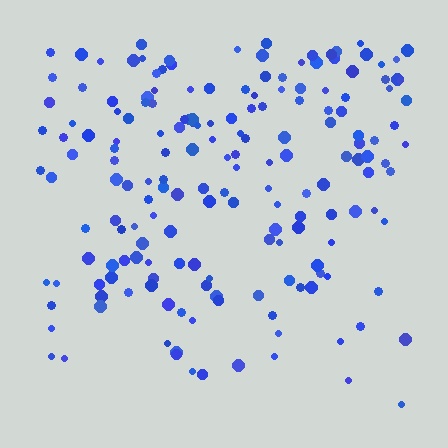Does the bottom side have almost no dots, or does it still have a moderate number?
Still a moderate number, just noticeably fewer than the top.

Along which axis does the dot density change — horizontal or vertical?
Vertical.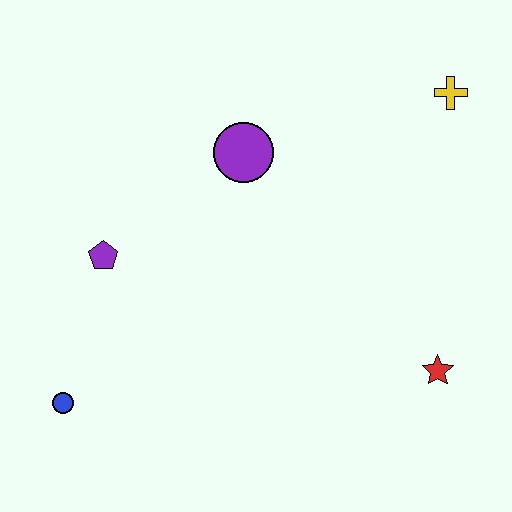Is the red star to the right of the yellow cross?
No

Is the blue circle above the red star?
No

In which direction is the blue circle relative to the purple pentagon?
The blue circle is below the purple pentagon.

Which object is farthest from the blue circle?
The yellow cross is farthest from the blue circle.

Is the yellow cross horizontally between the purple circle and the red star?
No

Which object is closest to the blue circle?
The purple pentagon is closest to the blue circle.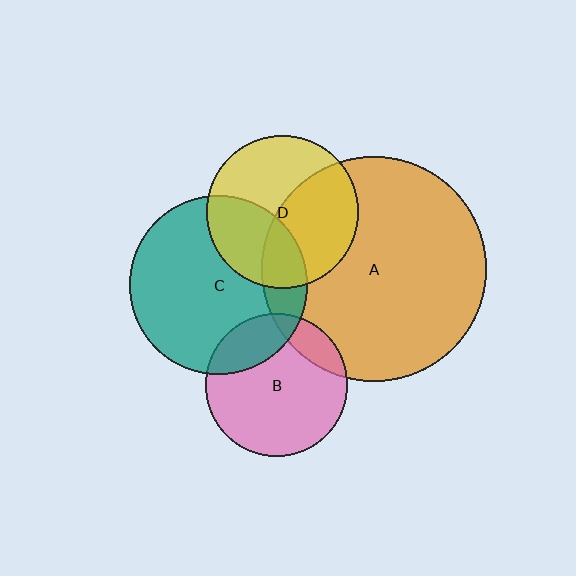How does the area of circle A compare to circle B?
Approximately 2.5 times.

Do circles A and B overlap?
Yes.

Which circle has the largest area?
Circle A (orange).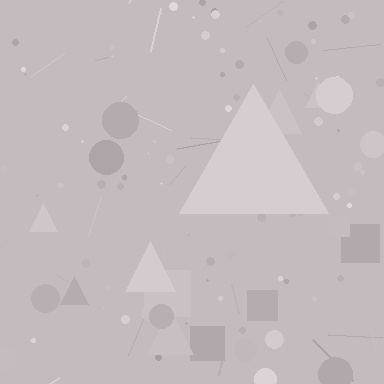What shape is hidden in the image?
A triangle is hidden in the image.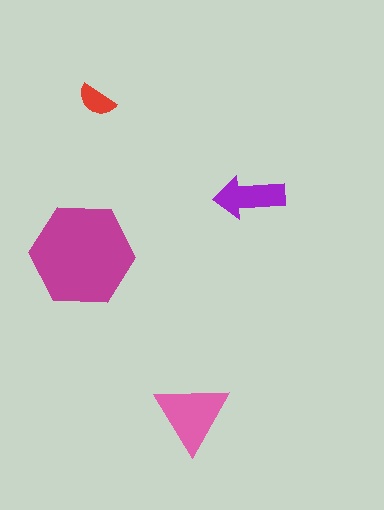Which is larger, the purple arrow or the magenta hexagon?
The magenta hexagon.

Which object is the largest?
The magenta hexagon.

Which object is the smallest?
The red semicircle.